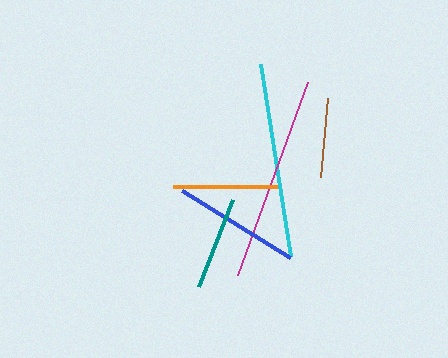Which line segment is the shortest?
The brown line is the shortest at approximately 80 pixels.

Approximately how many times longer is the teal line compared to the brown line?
The teal line is approximately 1.2 times the length of the brown line.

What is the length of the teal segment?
The teal segment is approximately 93 pixels long.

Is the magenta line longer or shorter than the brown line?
The magenta line is longer than the brown line.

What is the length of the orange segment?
The orange segment is approximately 104 pixels long.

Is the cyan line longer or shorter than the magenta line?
The magenta line is longer than the cyan line.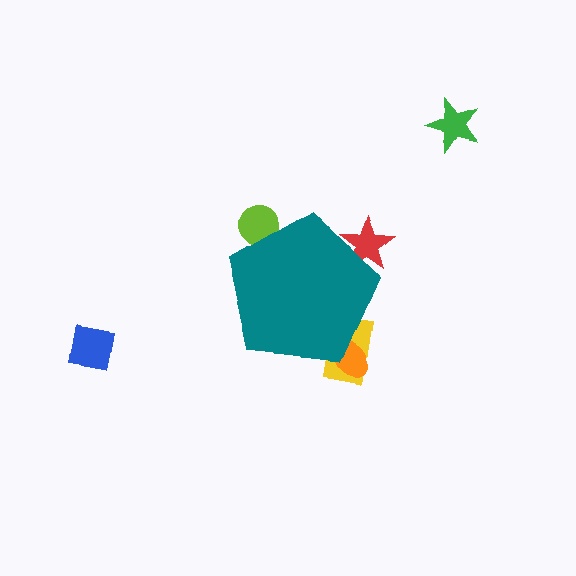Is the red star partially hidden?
Yes, the red star is partially hidden behind the teal pentagon.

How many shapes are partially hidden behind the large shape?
4 shapes are partially hidden.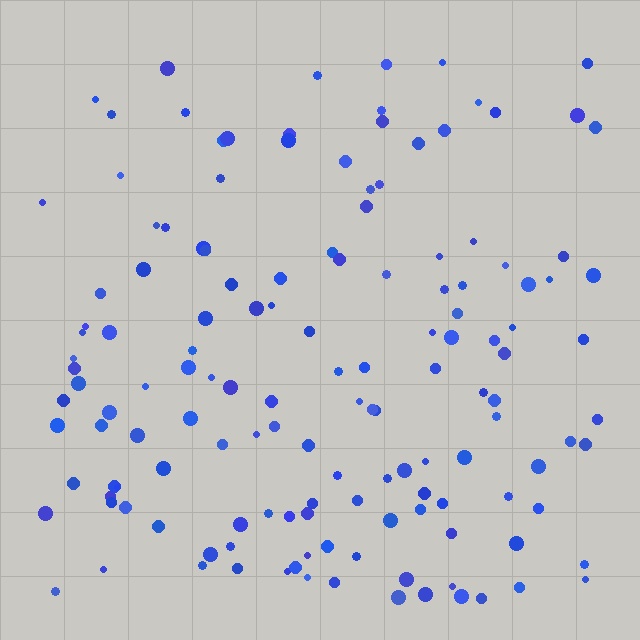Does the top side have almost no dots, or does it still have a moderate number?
Still a moderate number, just noticeably fewer than the bottom.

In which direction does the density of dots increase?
From top to bottom, with the bottom side densest.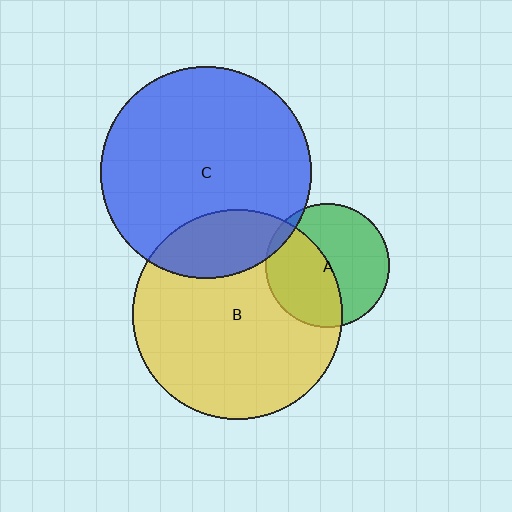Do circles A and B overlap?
Yes.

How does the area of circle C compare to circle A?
Approximately 2.9 times.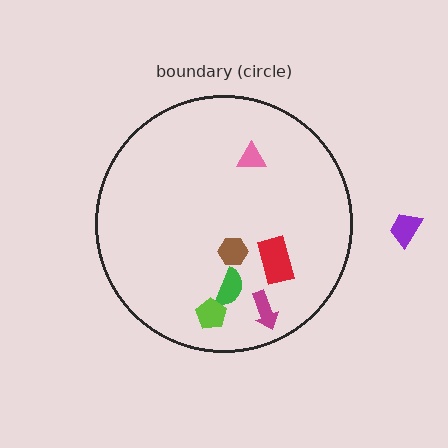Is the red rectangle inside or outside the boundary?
Inside.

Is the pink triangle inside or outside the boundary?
Inside.